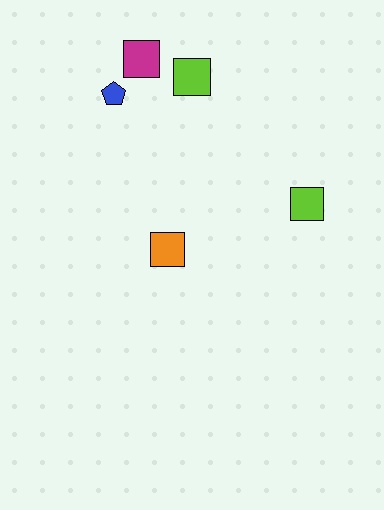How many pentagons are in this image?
There is 1 pentagon.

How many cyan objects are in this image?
There are no cyan objects.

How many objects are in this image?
There are 5 objects.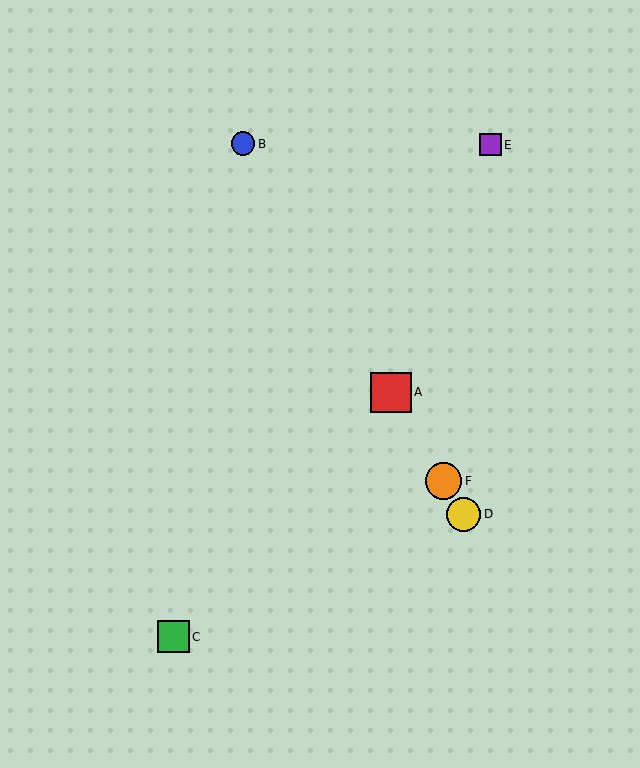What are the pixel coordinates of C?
Object C is at (173, 637).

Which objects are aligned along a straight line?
Objects A, B, D, F are aligned along a straight line.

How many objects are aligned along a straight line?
4 objects (A, B, D, F) are aligned along a straight line.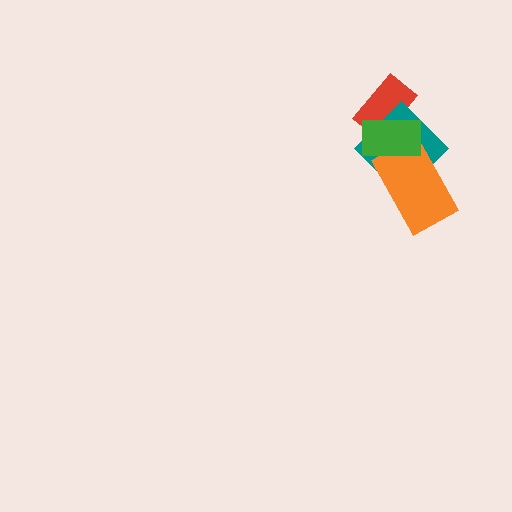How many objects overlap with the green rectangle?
3 objects overlap with the green rectangle.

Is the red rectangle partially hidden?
Yes, it is partially covered by another shape.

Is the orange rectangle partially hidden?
Yes, it is partially covered by another shape.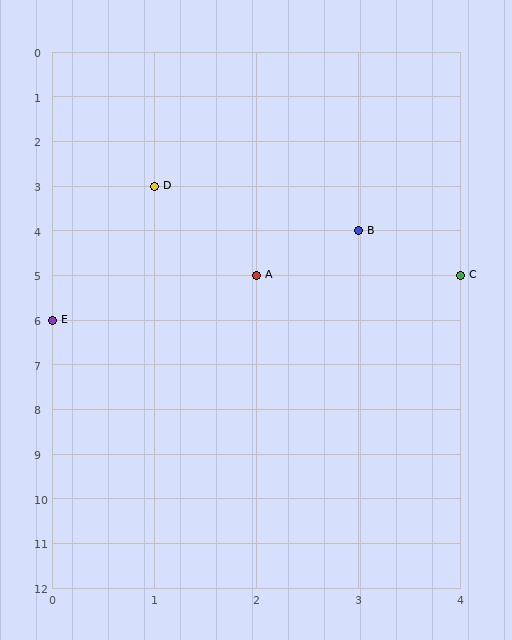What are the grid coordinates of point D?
Point D is at grid coordinates (1, 3).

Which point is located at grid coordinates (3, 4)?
Point B is at (3, 4).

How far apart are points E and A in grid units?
Points E and A are 2 columns and 1 row apart (about 2.2 grid units diagonally).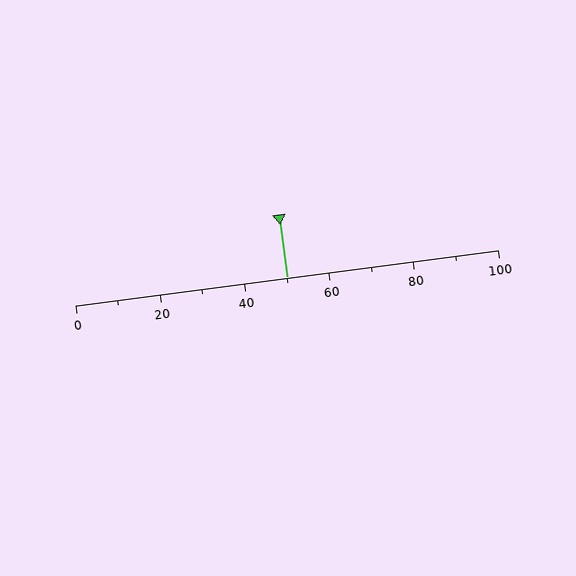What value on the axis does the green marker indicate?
The marker indicates approximately 50.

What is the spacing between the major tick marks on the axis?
The major ticks are spaced 20 apart.